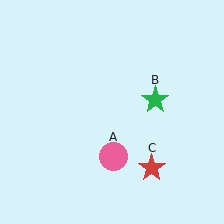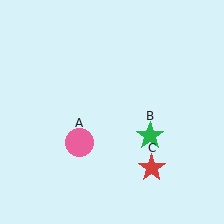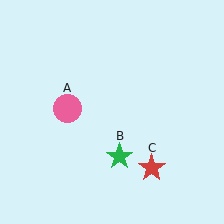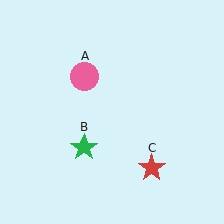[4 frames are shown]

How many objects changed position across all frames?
2 objects changed position: pink circle (object A), green star (object B).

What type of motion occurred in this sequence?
The pink circle (object A), green star (object B) rotated clockwise around the center of the scene.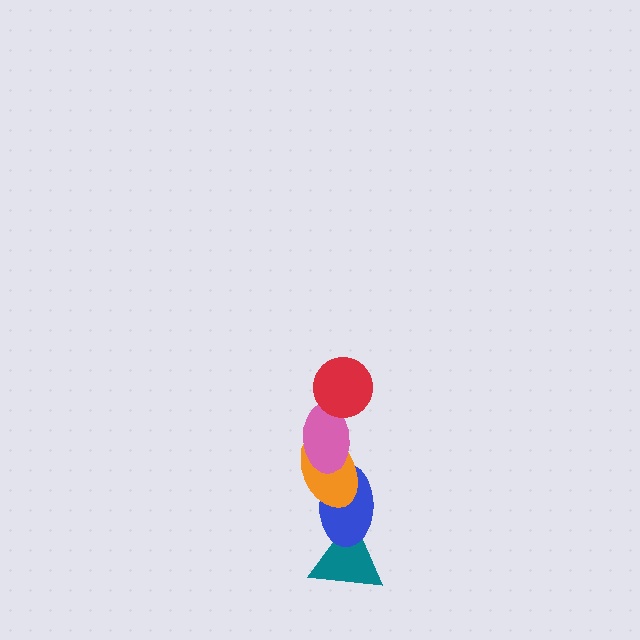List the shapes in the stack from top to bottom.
From top to bottom: the red circle, the pink ellipse, the orange ellipse, the blue ellipse, the teal triangle.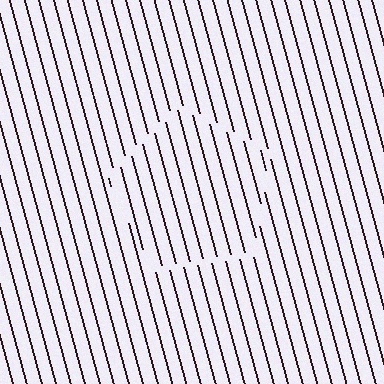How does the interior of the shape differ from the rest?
The interior of the shape contains the same grating, shifted by half a period — the contour is defined by the phase discontinuity where line-ends from the inner and outer gratings abut.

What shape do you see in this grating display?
An illusory pentagon. The interior of the shape contains the same grating, shifted by half a period — the contour is defined by the phase discontinuity where line-ends from the inner and outer gratings abut.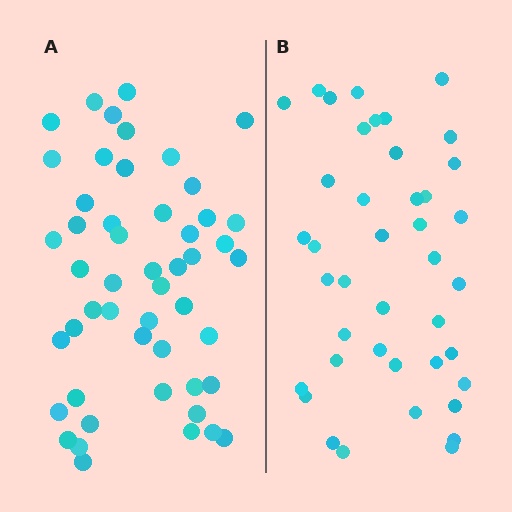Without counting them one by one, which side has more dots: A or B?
Region A (the left region) has more dots.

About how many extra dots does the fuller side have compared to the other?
Region A has roughly 8 or so more dots than region B.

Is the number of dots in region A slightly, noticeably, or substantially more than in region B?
Region A has only slightly more — the two regions are fairly close. The ratio is roughly 1.2 to 1.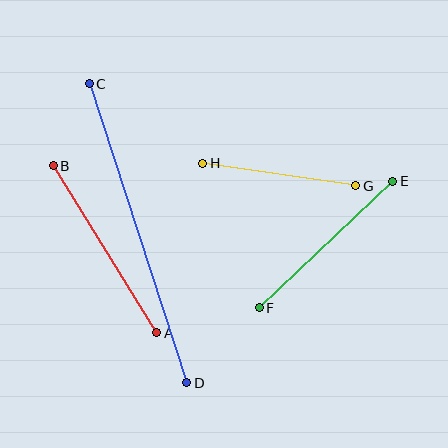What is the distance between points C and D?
The distance is approximately 314 pixels.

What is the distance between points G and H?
The distance is approximately 155 pixels.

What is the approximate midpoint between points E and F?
The midpoint is at approximately (326, 244) pixels.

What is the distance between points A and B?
The distance is approximately 196 pixels.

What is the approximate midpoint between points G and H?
The midpoint is at approximately (279, 174) pixels.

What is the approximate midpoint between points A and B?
The midpoint is at approximately (105, 249) pixels.